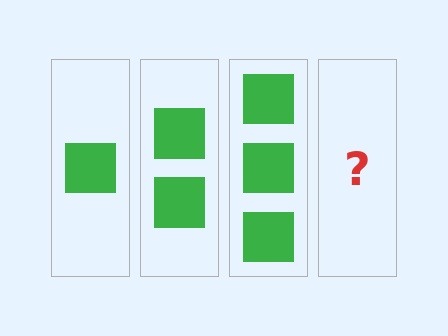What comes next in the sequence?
The next element should be 4 squares.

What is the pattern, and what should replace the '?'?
The pattern is that each step adds one more square. The '?' should be 4 squares.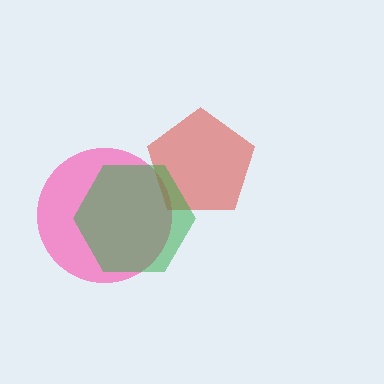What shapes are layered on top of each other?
The layered shapes are: a pink circle, a red pentagon, a green hexagon.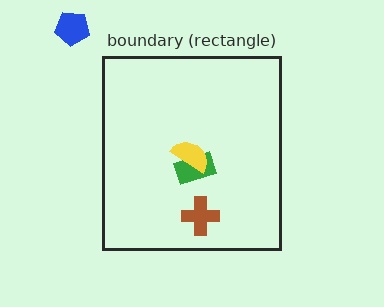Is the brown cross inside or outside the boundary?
Inside.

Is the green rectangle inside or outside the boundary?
Inside.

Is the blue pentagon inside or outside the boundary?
Outside.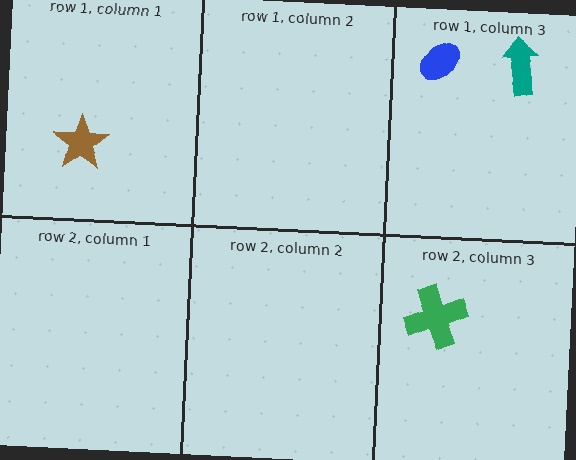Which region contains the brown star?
The row 1, column 1 region.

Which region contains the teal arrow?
The row 1, column 3 region.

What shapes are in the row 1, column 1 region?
The brown star.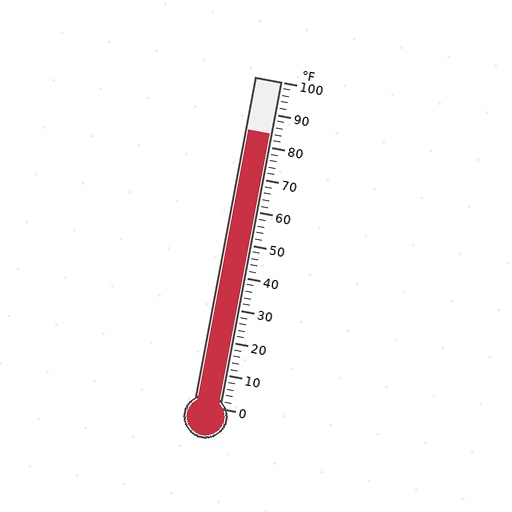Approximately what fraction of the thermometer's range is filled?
The thermometer is filled to approximately 85% of its range.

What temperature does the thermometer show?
The thermometer shows approximately 84°F.